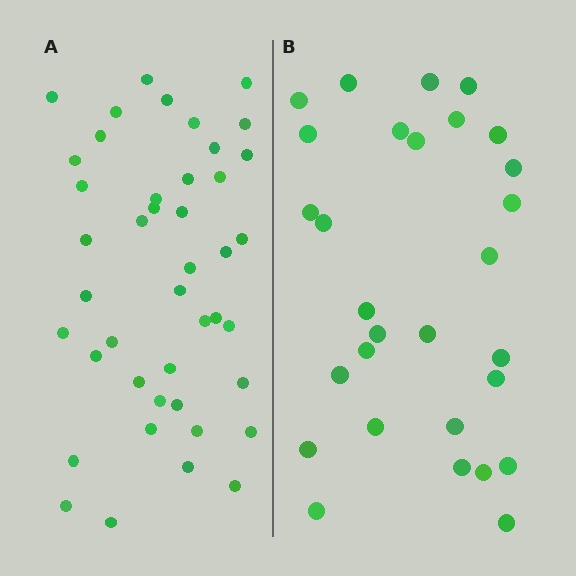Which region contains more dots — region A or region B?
Region A (the left region) has more dots.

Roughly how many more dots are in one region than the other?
Region A has approximately 15 more dots than region B.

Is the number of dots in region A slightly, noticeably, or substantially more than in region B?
Region A has substantially more. The ratio is roughly 1.5 to 1.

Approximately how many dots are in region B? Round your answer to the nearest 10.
About 30 dots. (The exact count is 29, which rounds to 30.)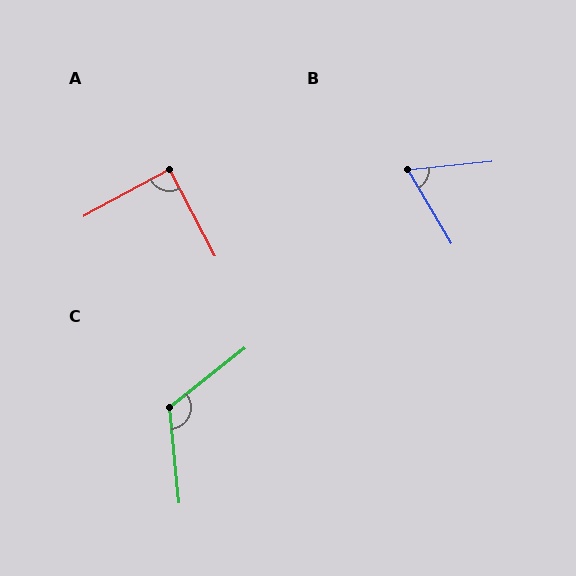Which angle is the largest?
C, at approximately 123 degrees.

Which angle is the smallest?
B, at approximately 65 degrees.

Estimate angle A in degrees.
Approximately 89 degrees.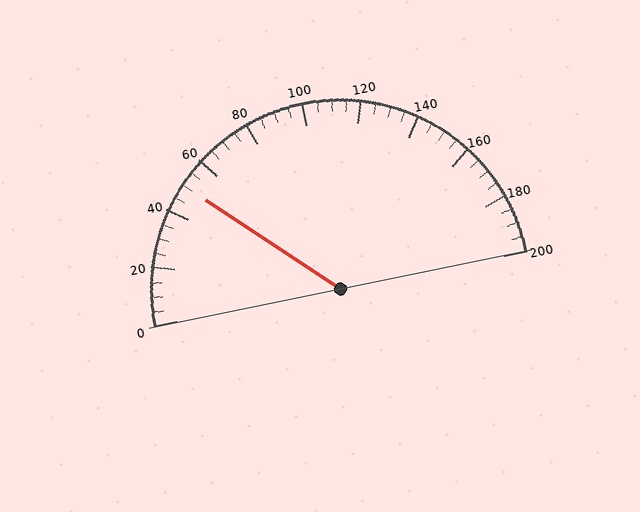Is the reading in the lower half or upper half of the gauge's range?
The reading is in the lower half of the range (0 to 200).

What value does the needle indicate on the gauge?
The needle indicates approximately 50.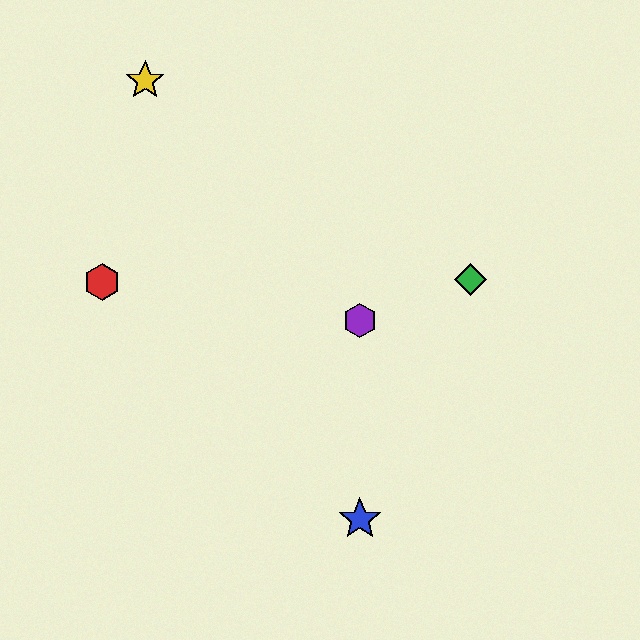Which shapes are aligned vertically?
The blue star, the purple hexagon are aligned vertically.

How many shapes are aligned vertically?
2 shapes (the blue star, the purple hexagon) are aligned vertically.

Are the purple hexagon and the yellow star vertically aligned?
No, the purple hexagon is at x≈360 and the yellow star is at x≈145.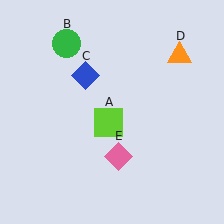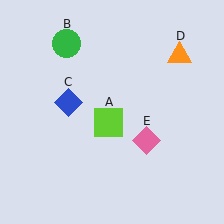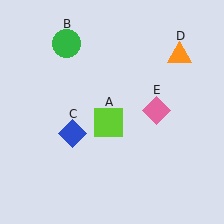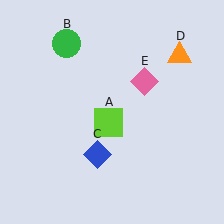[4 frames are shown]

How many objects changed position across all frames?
2 objects changed position: blue diamond (object C), pink diamond (object E).